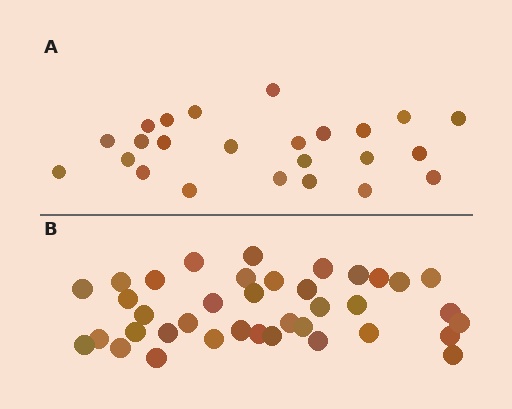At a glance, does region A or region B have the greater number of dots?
Region B (the bottom region) has more dots.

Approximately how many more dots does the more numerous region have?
Region B has approximately 15 more dots than region A.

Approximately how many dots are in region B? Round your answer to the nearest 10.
About 40 dots. (The exact count is 38, which rounds to 40.)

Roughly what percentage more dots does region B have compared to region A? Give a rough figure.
About 60% more.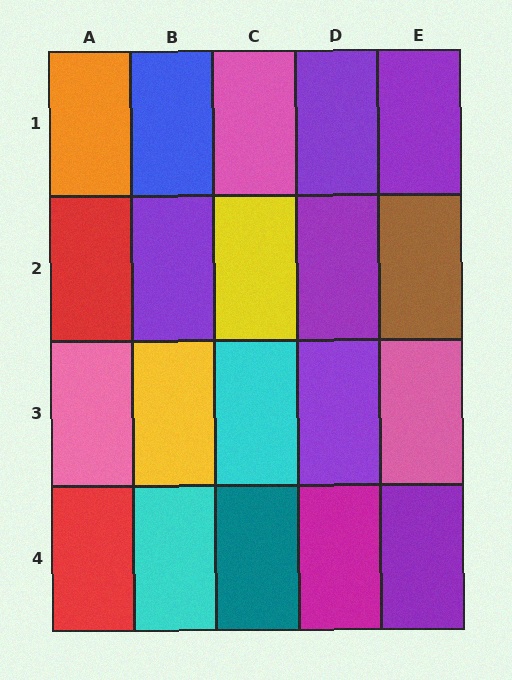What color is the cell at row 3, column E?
Pink.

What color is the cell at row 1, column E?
Purple.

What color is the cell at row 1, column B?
Blue.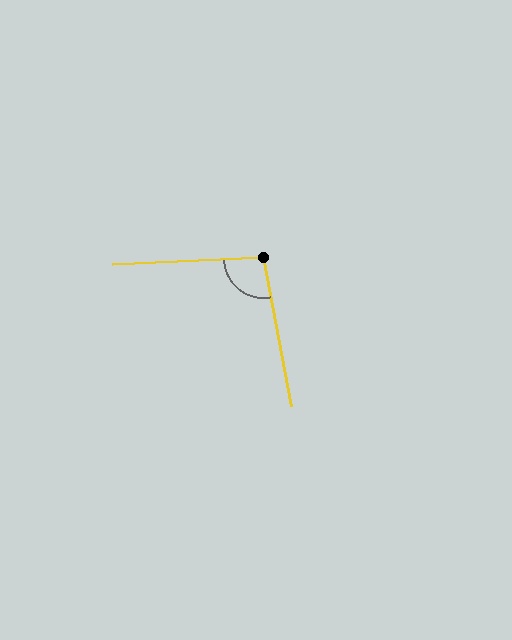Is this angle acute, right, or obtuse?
It is obtuse.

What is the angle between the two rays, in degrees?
Approximately 98 degrees.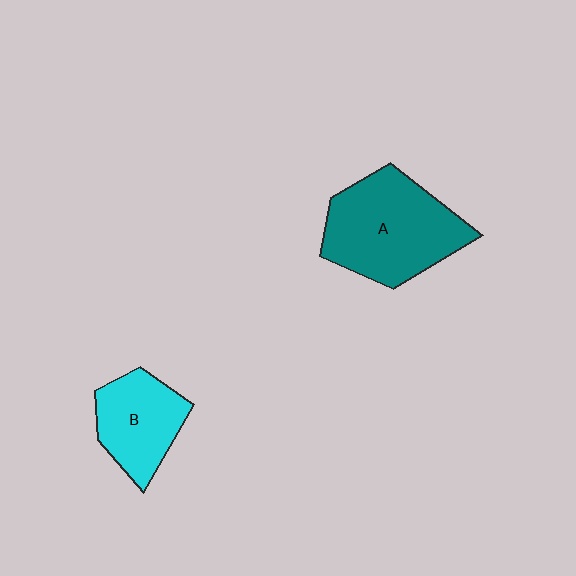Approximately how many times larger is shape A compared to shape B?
Approximately 1.6 times.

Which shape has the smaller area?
Shape B (cyan).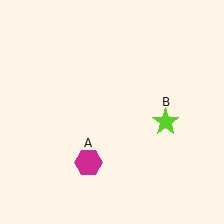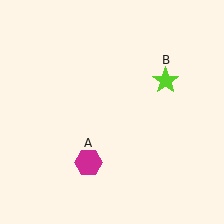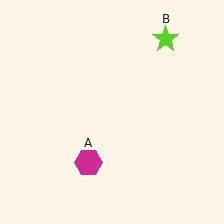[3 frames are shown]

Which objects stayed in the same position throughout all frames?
Magenta hexagon (object A) remained stationary.